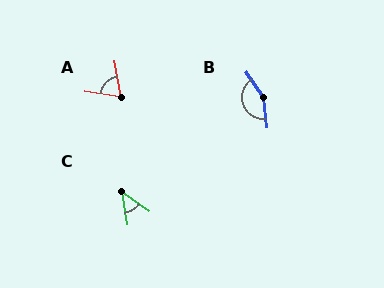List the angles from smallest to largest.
C (46°), A (70°), B (153°).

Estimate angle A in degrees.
Approximately 70 degrees.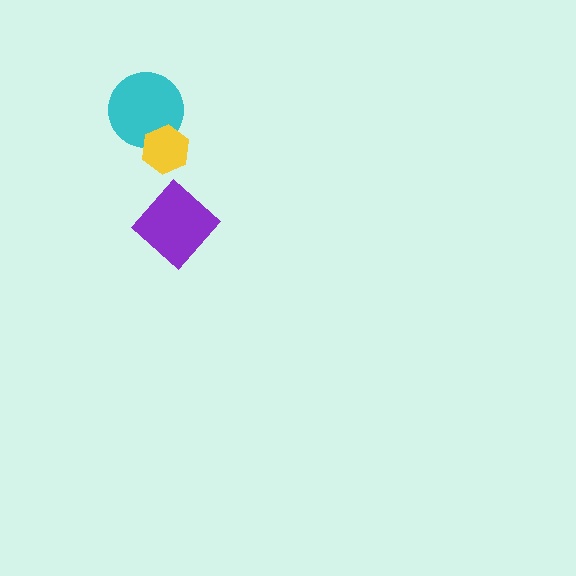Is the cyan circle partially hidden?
Yes, it is partially covered by another shape.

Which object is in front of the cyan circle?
The yellow hexagon is in front of the cyan circle.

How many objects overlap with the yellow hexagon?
1 object overlaps with the yellow hexagon.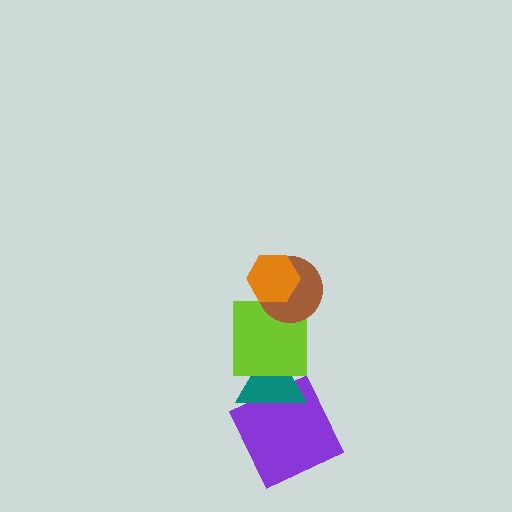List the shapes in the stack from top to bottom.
From top to bottom: the orange hexagon, the brown circle, the lime square, the teal triangle, the purple square.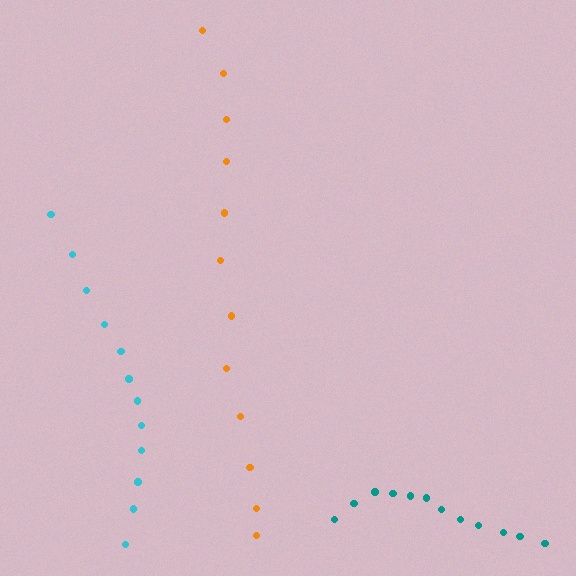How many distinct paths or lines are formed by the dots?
There are 3 distinct paths.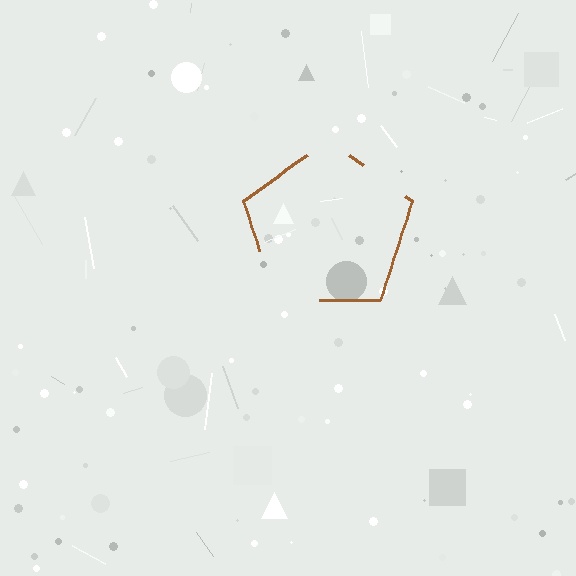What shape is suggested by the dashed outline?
The dashed outline suggests a pentagon.